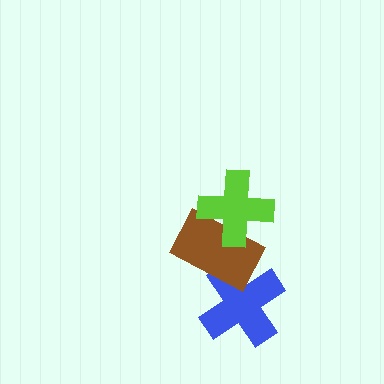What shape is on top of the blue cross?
The brown rectangle is on top of the blue cross.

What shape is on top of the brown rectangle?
The lime cross is on top of the brown rectangle.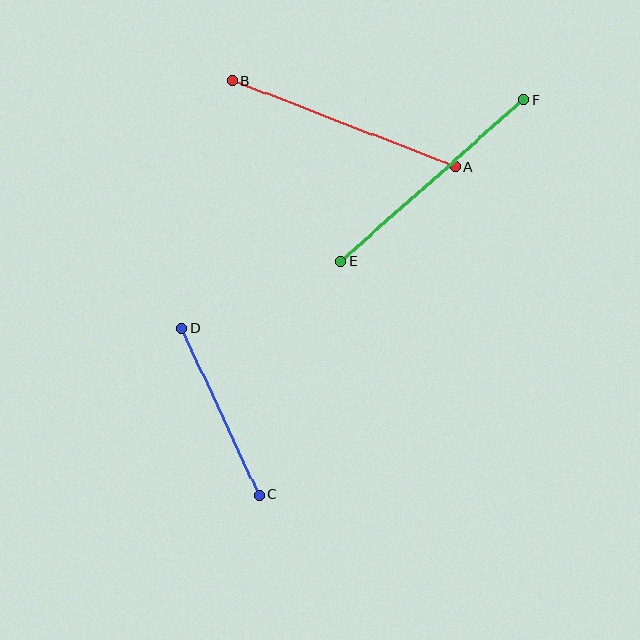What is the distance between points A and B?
The distance is approximately 238 pixels.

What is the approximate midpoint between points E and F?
The midpoint is at approximately (432, 180) pixels.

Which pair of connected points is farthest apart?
Points E and F are farthest apart.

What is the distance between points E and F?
The distance is approximately 244 pixels.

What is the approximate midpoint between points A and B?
The midpoint is at approximately (343, 124) pixels.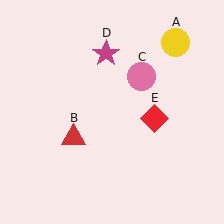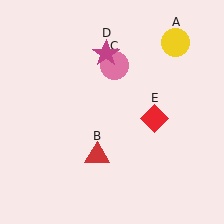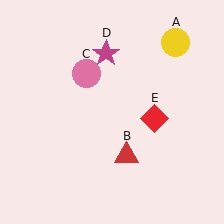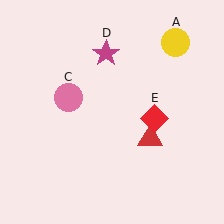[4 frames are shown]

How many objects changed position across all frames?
2 objects changed position: red triangle (object B), pink circle (object C).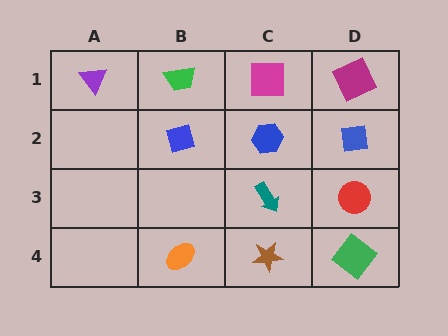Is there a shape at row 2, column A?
No, that cell is empty.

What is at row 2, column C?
A blue hexagon.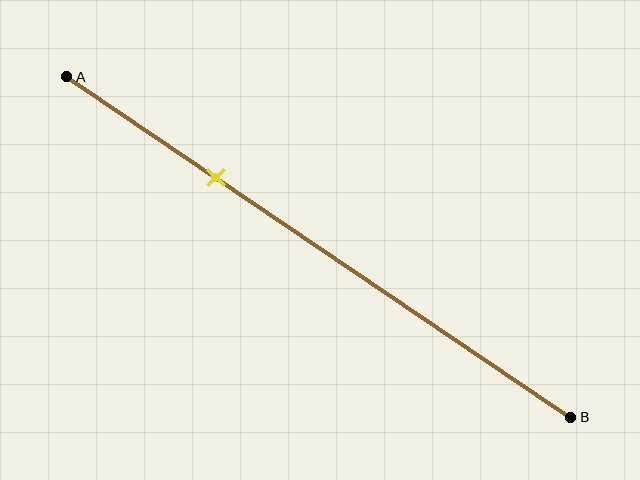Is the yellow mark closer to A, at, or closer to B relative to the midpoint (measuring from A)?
The yellow mark is closer to point A than the midpoint of segment AB.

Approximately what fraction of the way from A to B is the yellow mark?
The yellow mark is approximately 30% of the way from A to B.